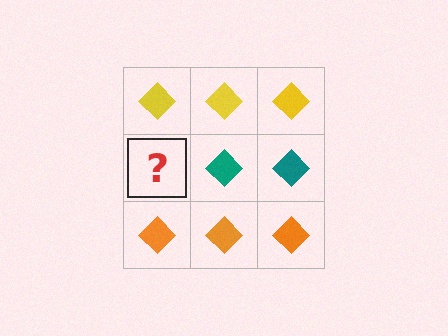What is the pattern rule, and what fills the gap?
The rule is that each row has a consistent color. The gap should be filled with a teal diamond.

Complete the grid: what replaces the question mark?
The question mark should be replaced with a teal diamond.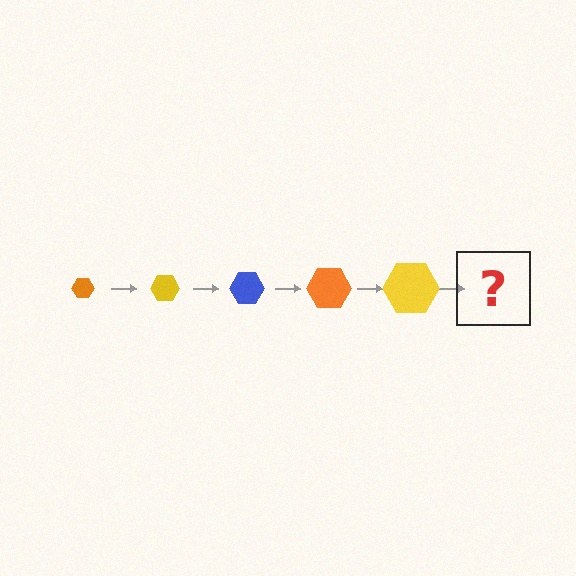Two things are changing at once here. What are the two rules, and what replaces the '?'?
The two rules are that the hexagon grows larger each step and the color cycles through orange, yellow, and blue. The '?' should be a blue hexagon, larger than the previous one.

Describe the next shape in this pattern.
It should be a blue hexagon, larger than the previous one.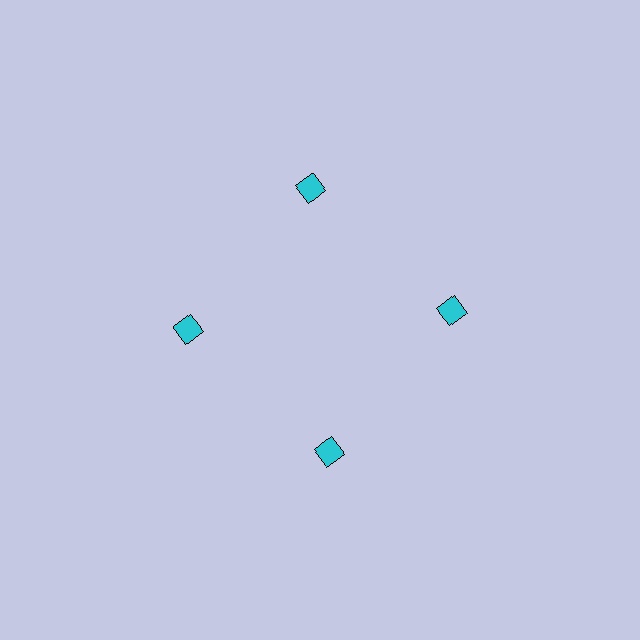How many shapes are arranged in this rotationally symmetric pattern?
There are 4 shapes, arranged in 4 groups of 1.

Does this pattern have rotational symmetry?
Yes, this pattern has 4-fold rotational symmetry. It looks the same after rotating 90 degrees around the center.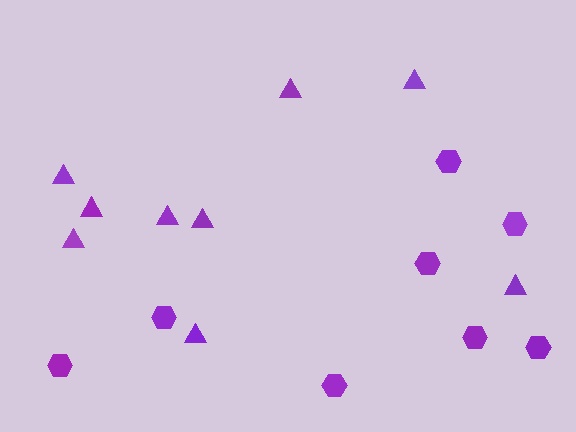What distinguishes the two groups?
There are 2 groups: one group of triangles (9) and one group of hexagons (8).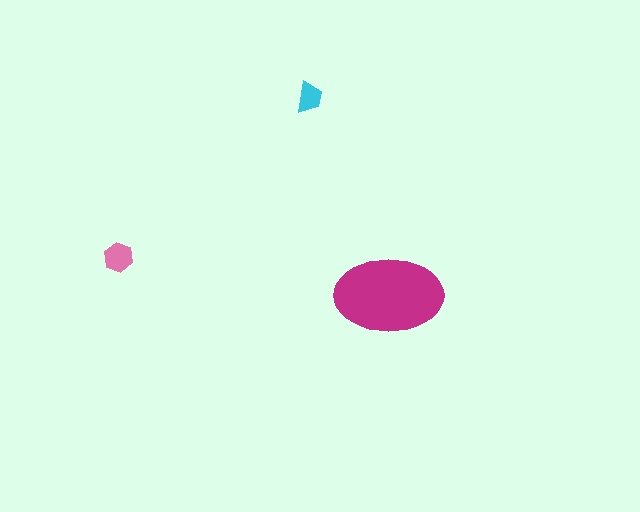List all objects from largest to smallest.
The magenta ellipse, the pink hexagon, the cyan trapezoid.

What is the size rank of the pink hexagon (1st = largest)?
2nd.